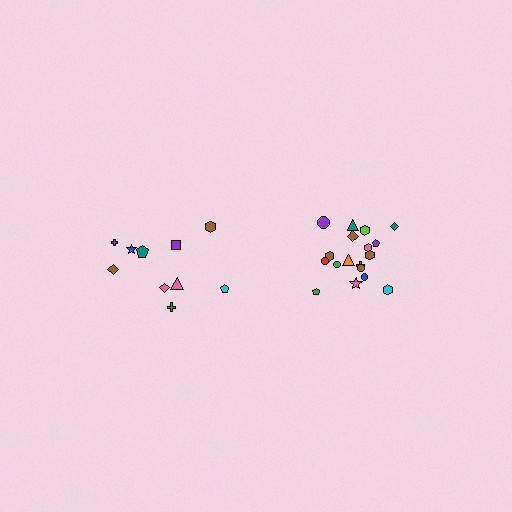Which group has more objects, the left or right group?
The right group.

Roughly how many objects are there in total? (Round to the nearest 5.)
Roughly 30 objects in total.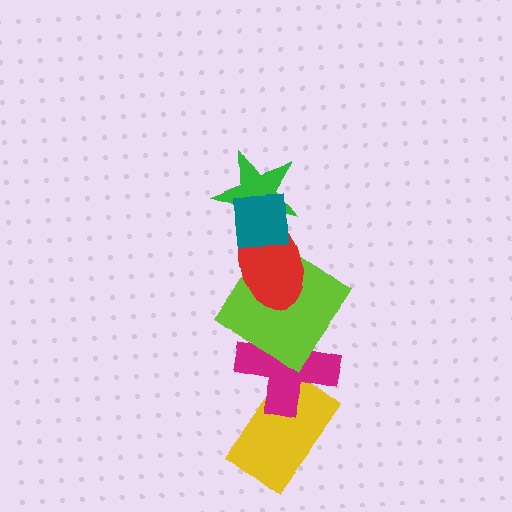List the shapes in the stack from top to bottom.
From top to bottom: the teal square, the green star, the red ellipse, the lime diamond, the magenta cross, the yellow rectangle.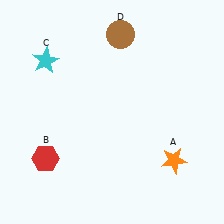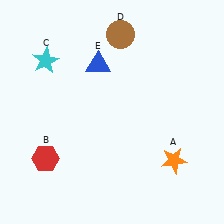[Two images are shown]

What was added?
A blue triangle (E) was added in Image 2.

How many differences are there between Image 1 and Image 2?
There is 1 difference between the two images.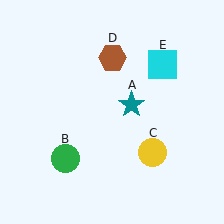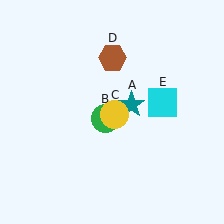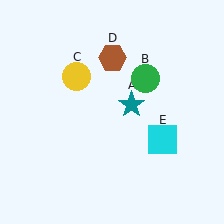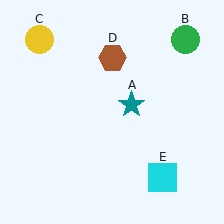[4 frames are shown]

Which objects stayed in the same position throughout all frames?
Teal star (object A) and brown hexagon (object D) remained stationary.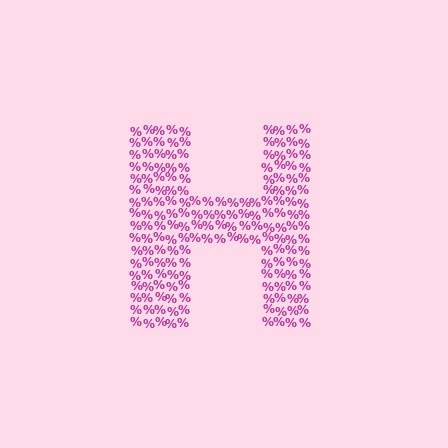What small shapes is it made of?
It is made of small percent signs.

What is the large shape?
The large shape is the letter H.